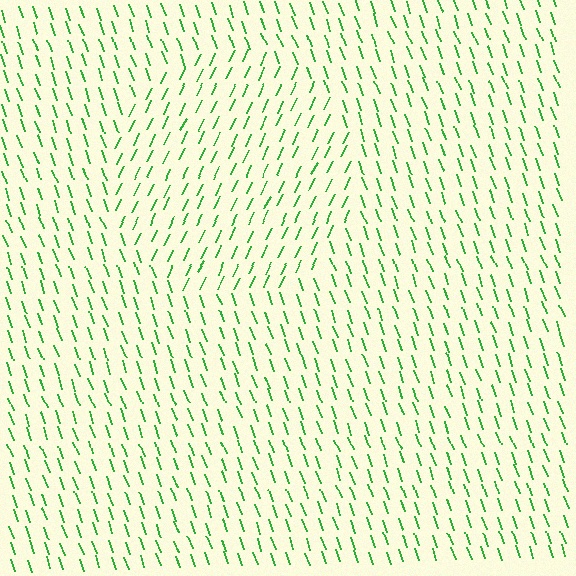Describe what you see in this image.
The image is filled with small green line segments. A circle region in the image has lines oriented differently from the surrounding lines, creating a visible texture boundary.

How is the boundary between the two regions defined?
The boundary is defined purely by a change in line orientation (approximately 45 degrees difference). All lines are the same color and thickness.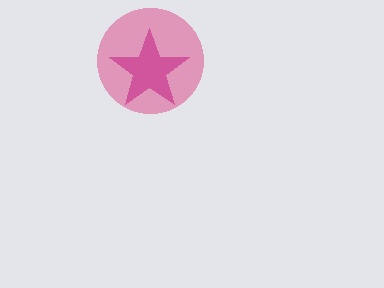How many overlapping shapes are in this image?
There are 2 overlapping shapes in the image.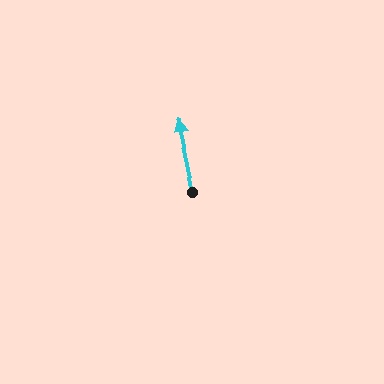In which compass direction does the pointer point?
North.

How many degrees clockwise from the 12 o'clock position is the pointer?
Approximately 348 degrees.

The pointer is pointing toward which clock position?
Roughly 12 o'clock.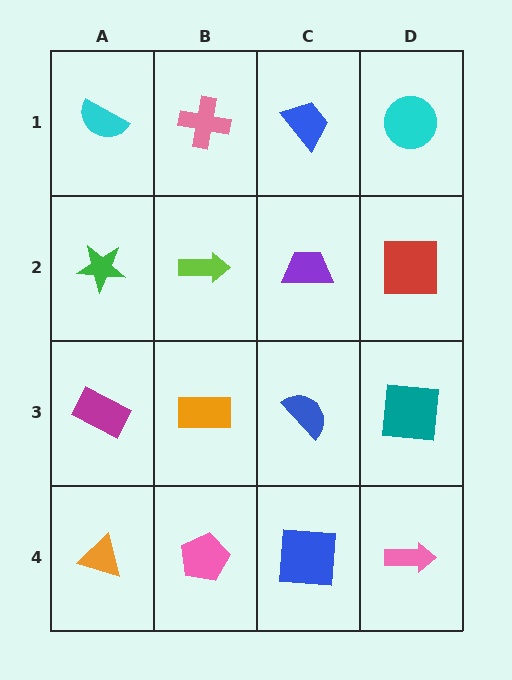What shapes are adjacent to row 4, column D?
A teal square (row 3, column D), a blue square (row 4, column C).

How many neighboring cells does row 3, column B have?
4.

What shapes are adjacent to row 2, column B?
A pink cross (row 1, column B), an orange rectangle (row 3, column B), a green star (row 2, column A), a purple trapezoid (row 2, column C).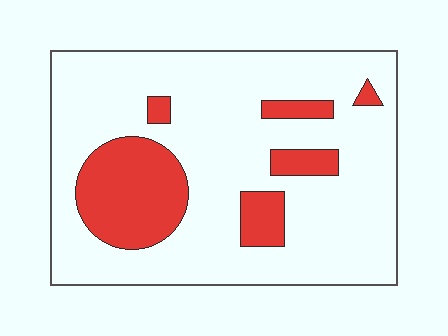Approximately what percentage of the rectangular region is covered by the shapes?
Approximately 20%.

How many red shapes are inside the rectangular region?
6.